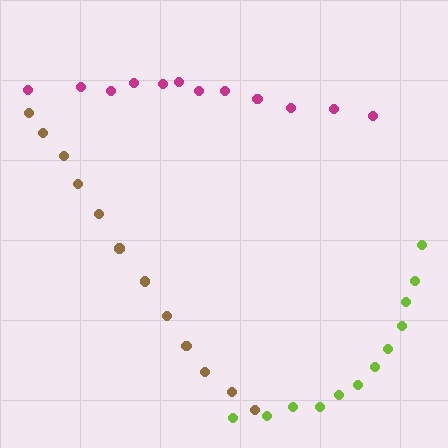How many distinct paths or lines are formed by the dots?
There are 3 distinct paths.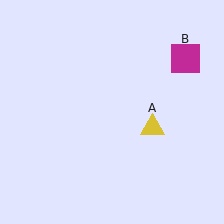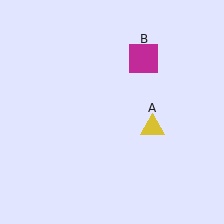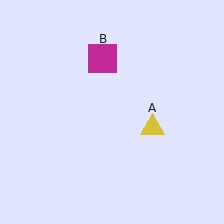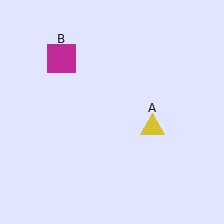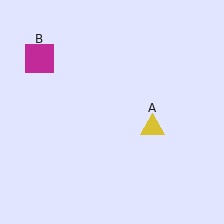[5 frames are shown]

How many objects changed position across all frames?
1 object changed position: magenta square (object B).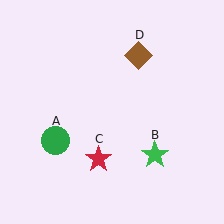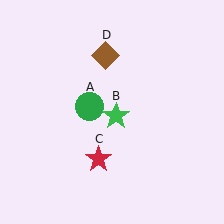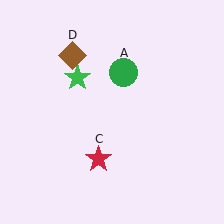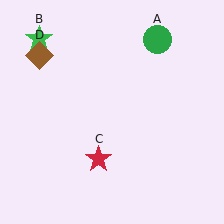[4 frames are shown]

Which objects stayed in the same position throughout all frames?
Red star (object C) remained stationary.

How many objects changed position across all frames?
3 objects changed position: green circle (object A), green star (object B), brown diamond (object D).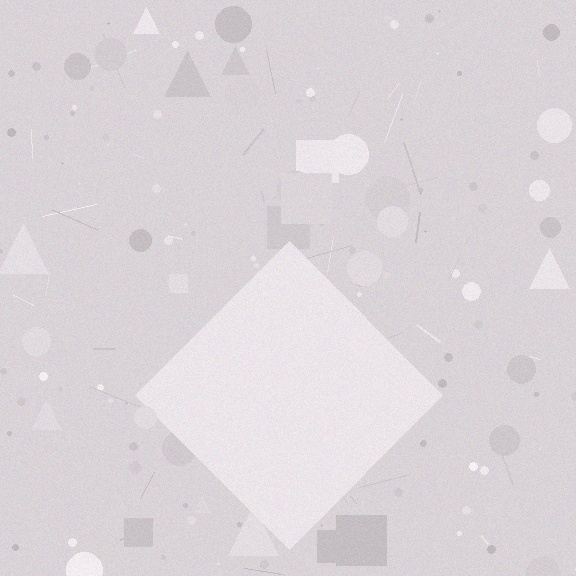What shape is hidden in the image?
A diamond is hidden in the image.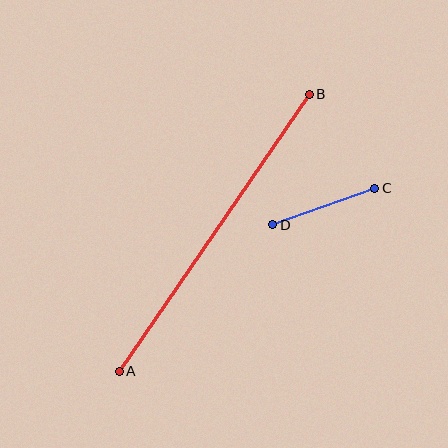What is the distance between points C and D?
The distance is approximately 108 pixels.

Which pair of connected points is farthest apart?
Points A and B are farthest apart.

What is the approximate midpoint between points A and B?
The midpoint is at approximately (214, 233) pixels.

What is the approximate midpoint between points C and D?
The midpoint is at approximately (324, 206) pixels.